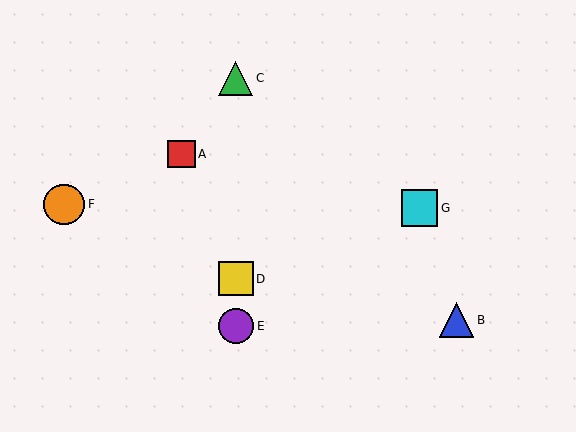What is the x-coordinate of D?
Object D is at x≈236.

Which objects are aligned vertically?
Objects C, D, E are aligned vertically.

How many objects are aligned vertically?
3 objects (C, D, E) are aligned vertically.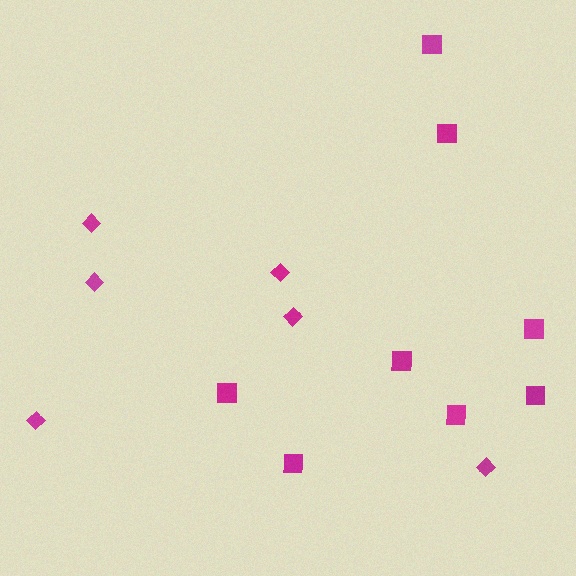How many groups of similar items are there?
There are 2 groups: one group of squares (8) and one group of diamonds (6).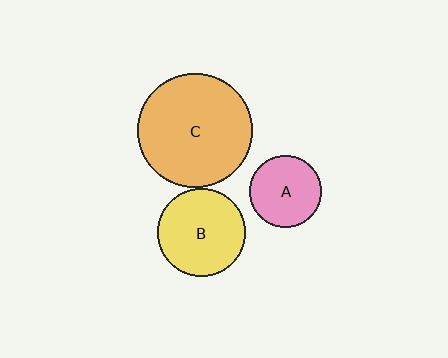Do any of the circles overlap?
No, none of the circles overlap.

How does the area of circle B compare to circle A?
Approximately 1.5 times.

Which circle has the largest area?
Circle C (orange).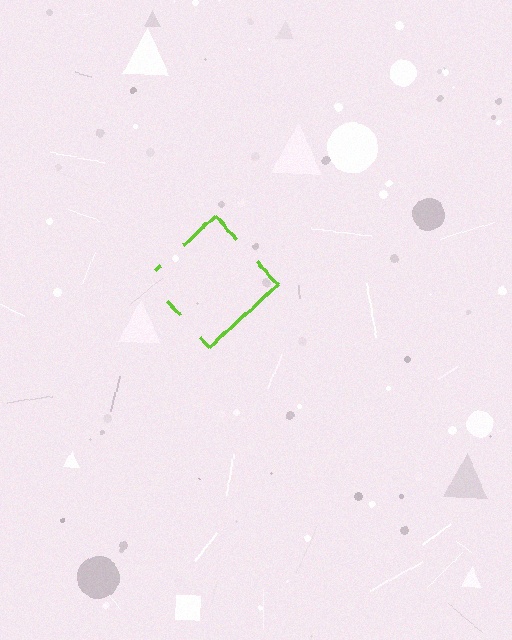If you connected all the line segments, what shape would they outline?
They would outline a diamond.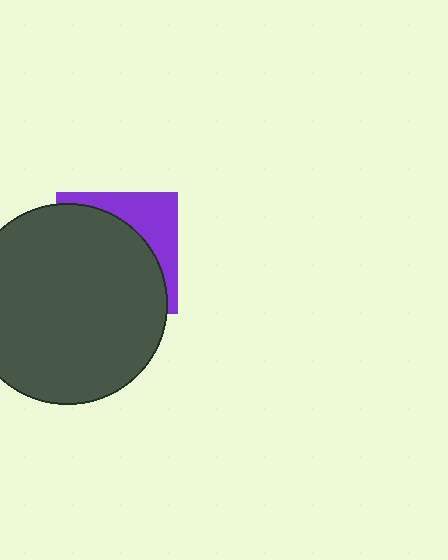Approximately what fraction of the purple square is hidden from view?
Roughly 69% of the purple square is hidden behind the dark gray circle.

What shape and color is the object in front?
The object in front is a dark gray circle.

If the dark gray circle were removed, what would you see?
You would see the complete purple square.